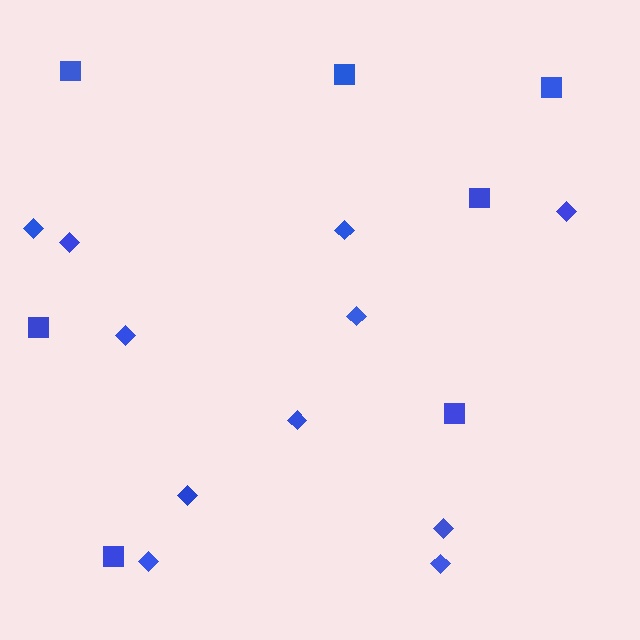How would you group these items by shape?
There are 2 groups: one group of diamonds (11) and one group of squares (7).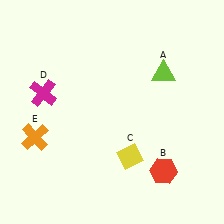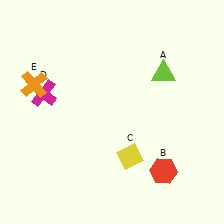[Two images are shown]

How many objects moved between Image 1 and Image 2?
1 object moved between the two images.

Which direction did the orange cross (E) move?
The orange cross (E) moved up.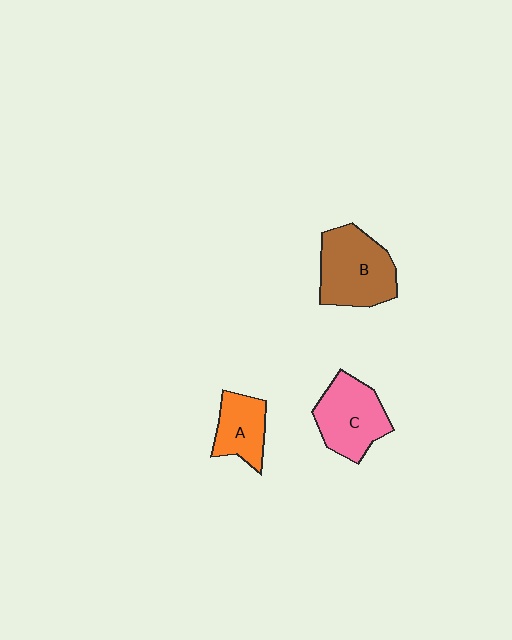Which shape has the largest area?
Shape B (brown).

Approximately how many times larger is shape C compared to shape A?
Approximately 1.4 times.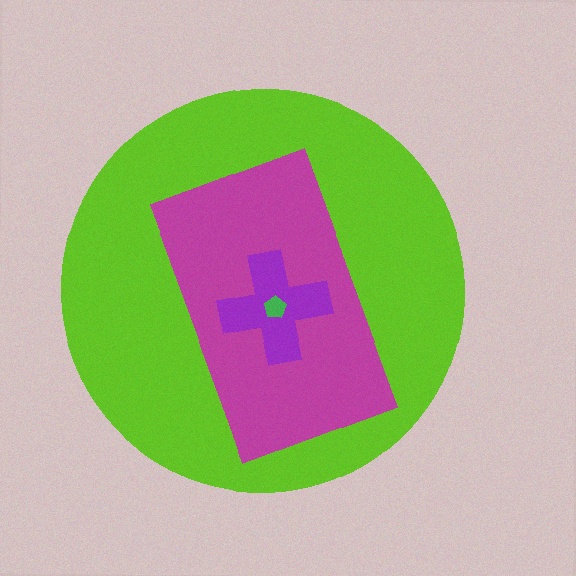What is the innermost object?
The green pentagon.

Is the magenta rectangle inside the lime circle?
Yes.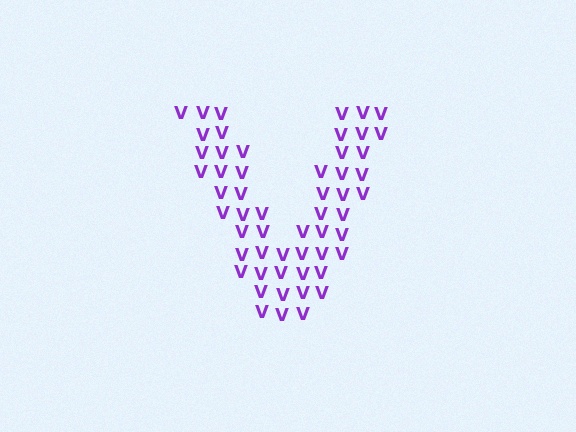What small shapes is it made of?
It is made of small letter V's.